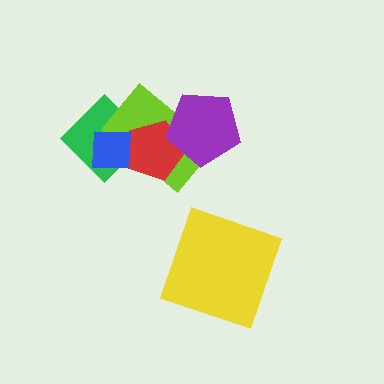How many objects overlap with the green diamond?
3 objects overlap with the green diamond.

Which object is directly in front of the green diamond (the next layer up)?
The lime rectangle is directly in front of the green diamond.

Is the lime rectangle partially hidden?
Yes, it is partially covered by another shape.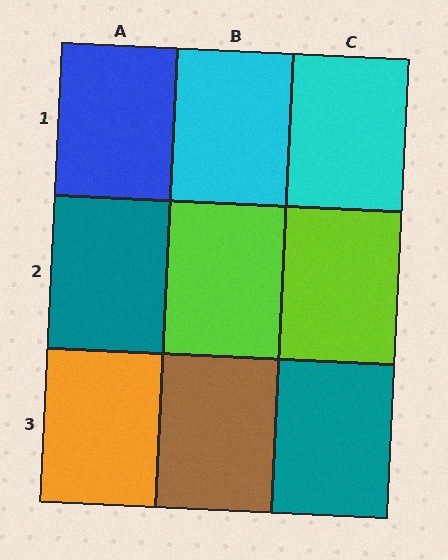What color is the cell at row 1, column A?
Blue.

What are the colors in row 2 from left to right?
Teal, lime, lime.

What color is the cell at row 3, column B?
Brown.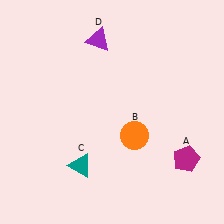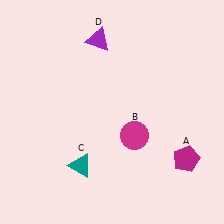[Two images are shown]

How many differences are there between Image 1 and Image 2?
There is 1 difference between the two images.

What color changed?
The circle (B) changed from orange in Image 1 to magenta in Image 2.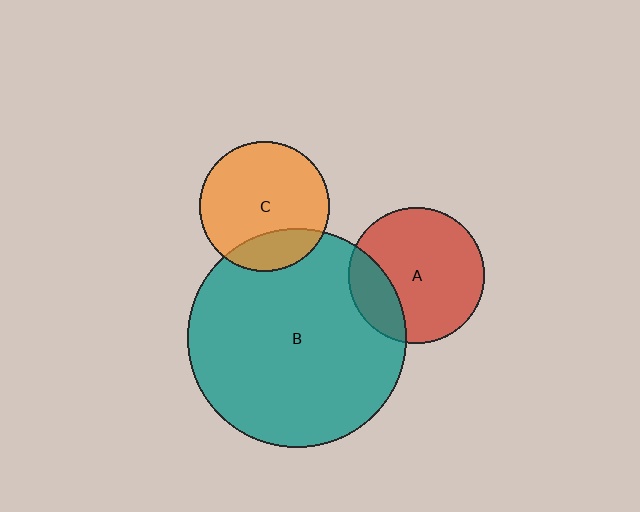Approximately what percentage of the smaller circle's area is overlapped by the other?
Approximately 20%.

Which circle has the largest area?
Circle B (teal).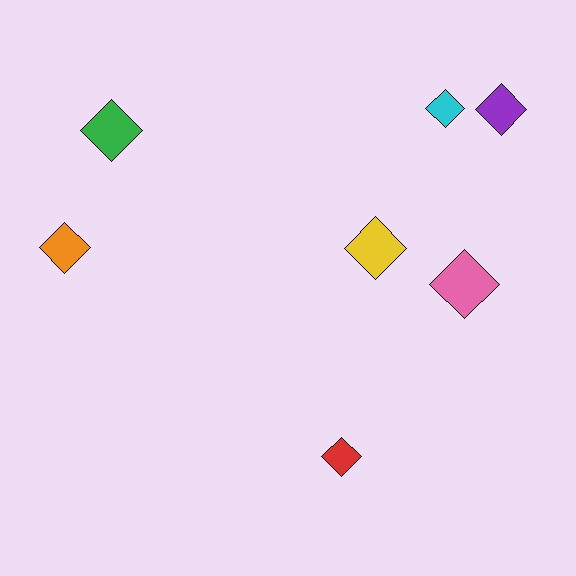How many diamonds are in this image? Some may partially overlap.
There are 7 diamonds.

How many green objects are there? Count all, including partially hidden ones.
There is 1 green object.